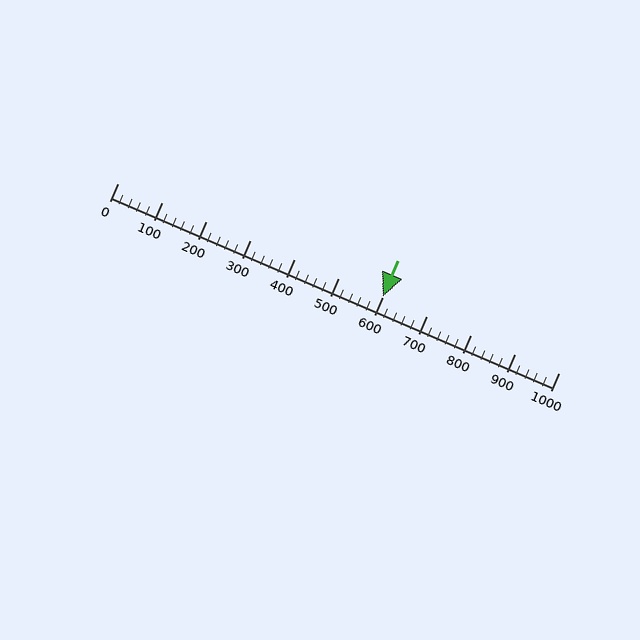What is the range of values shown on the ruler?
The ruler shows values from 0 to 1000.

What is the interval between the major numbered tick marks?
The major tick marks are spaced 100 units apart.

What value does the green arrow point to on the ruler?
The green arrow points to approximately 600.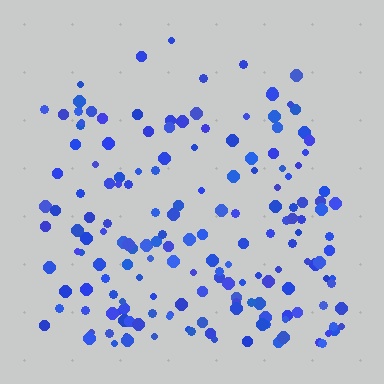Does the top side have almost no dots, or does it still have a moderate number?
Still a moderate number, just noticeably fewer than the bottom.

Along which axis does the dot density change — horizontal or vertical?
Vertical.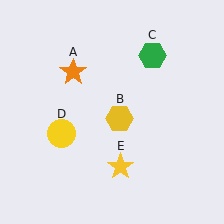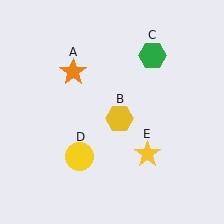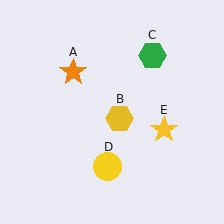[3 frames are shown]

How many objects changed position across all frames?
2 objects changed position: yellow circle (object D), yellow star (object E).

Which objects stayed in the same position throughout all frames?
Orange star (object A) and yellow hexagon (object B) and green hexagon (object C) remained stationary.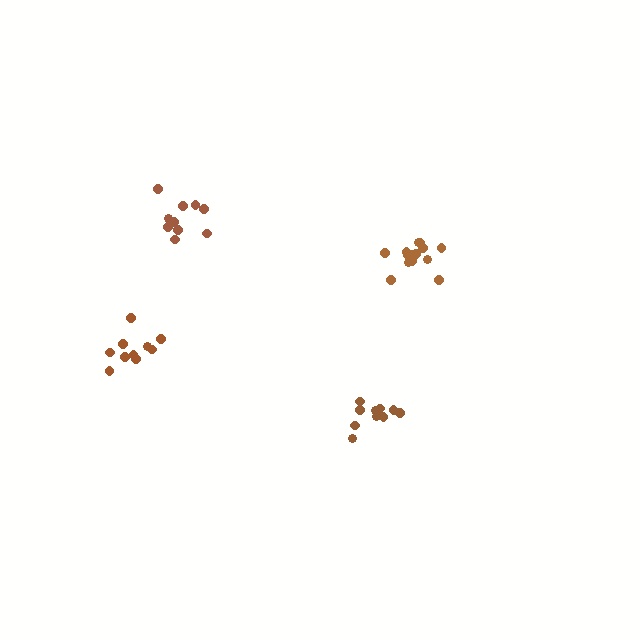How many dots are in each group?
Group 1: 10 dots, Group 2: 10 dots, Group 3: 15 dots, Group 4: 11 dots (46 total).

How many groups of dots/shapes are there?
There are 4 groups.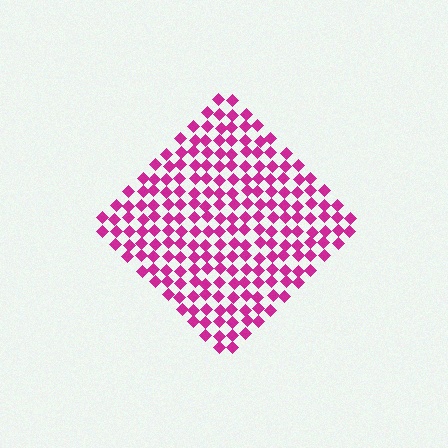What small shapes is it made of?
It is made of small diamonds.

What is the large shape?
The large shape is a diamond.